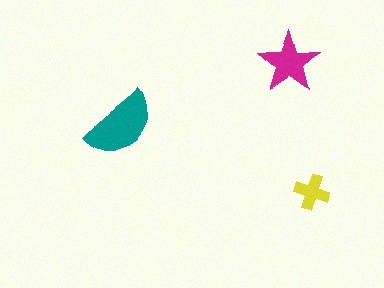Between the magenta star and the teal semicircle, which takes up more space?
The teal semicircle.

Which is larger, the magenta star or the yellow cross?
The magenta star.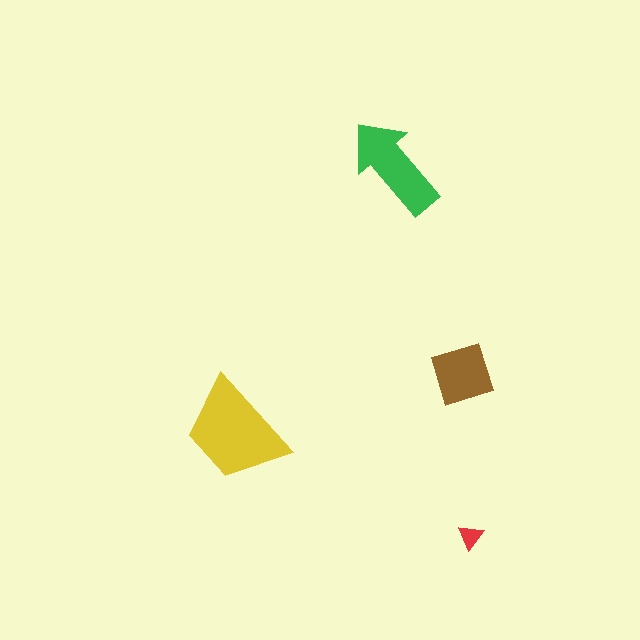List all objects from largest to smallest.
The yellow trapezoid, the green arrow, the brown diamond, the red triangle.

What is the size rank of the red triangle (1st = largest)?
4th.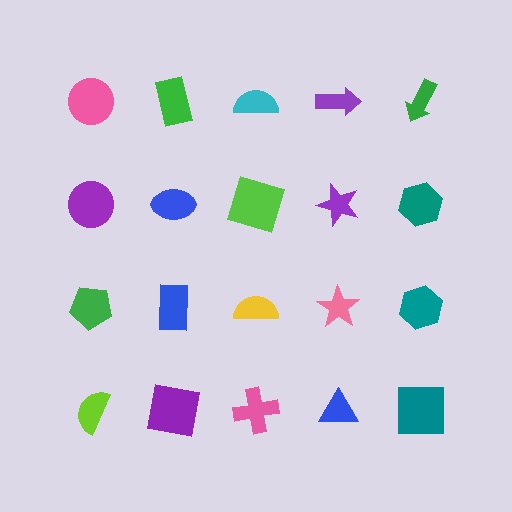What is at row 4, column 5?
A teal square.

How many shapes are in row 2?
5 shapes.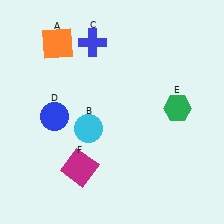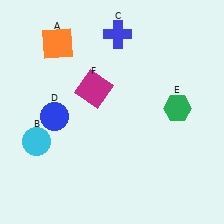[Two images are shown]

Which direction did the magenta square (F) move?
The magenta square (F) moved up.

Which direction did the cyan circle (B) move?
The cyan circle (B) moved left.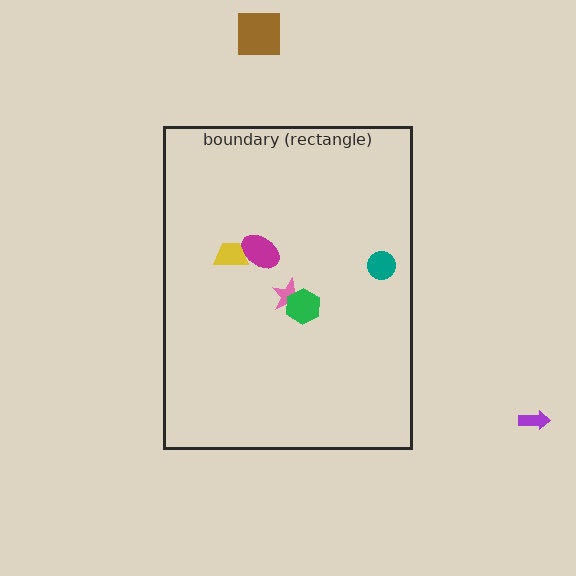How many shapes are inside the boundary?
5 inside, 2 outside.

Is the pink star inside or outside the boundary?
Inside.